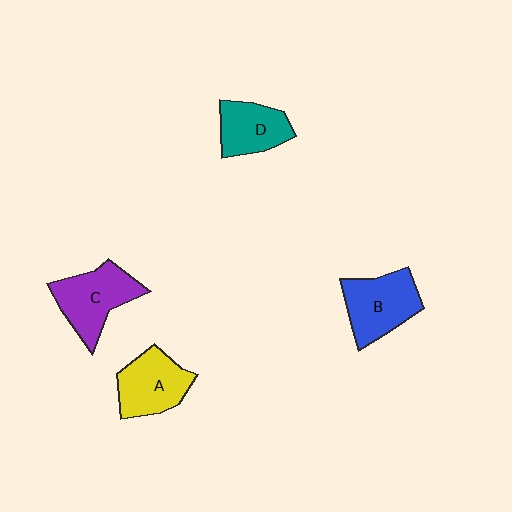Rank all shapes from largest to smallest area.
From largest to smallest: C (purple), B (blue), A (yellow), D (teal).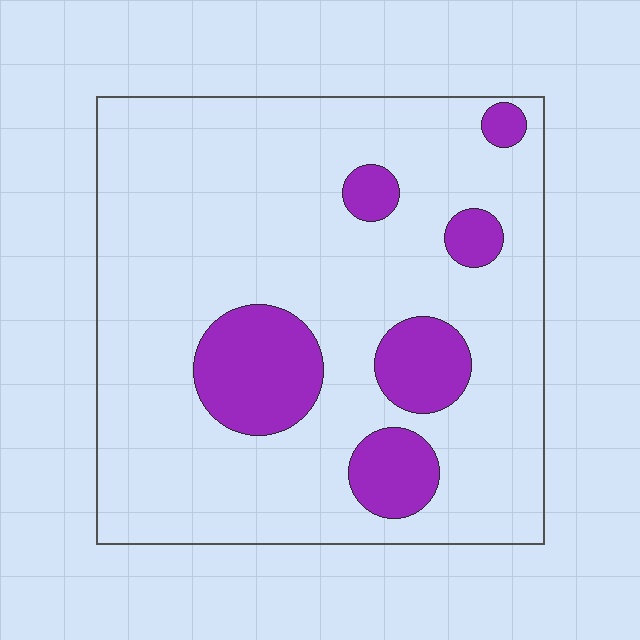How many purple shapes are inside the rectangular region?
6.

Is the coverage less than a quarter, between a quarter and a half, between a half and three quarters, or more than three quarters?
Less than a quarter.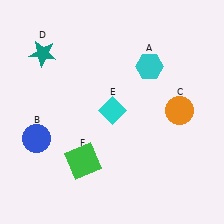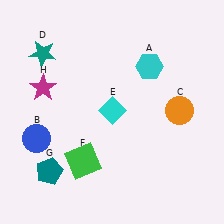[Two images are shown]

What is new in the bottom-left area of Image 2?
A teal pentagon (G) was added in the bottom-left area of Image 2.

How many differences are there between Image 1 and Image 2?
There are 2 differences between the two images.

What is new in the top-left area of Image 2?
A magenta star (H) was added in the top-left area of Image 2.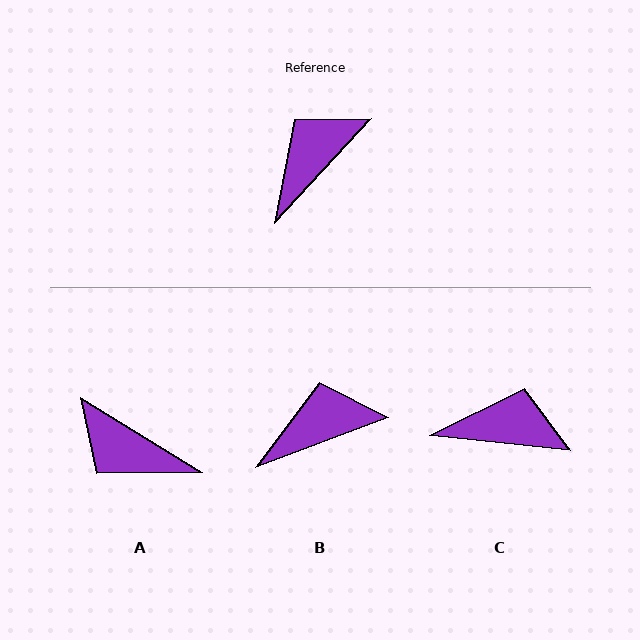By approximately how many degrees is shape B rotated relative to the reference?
Approximately 26 degrees clockwise.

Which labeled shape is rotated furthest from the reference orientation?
A, about 101 degrees away.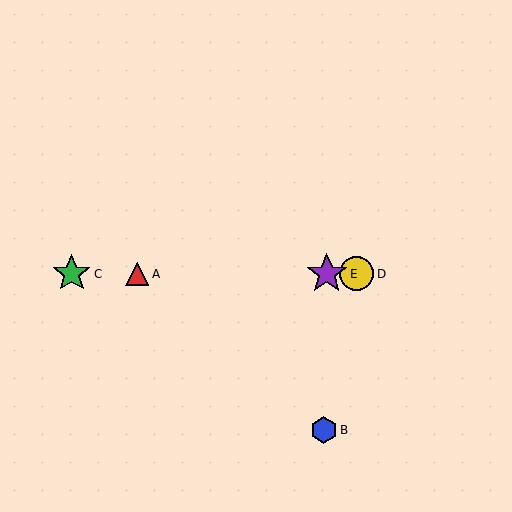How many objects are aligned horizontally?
4 objects (A, C, D, E) are aligned horizontally.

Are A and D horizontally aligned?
Yes, both are at y≈274.